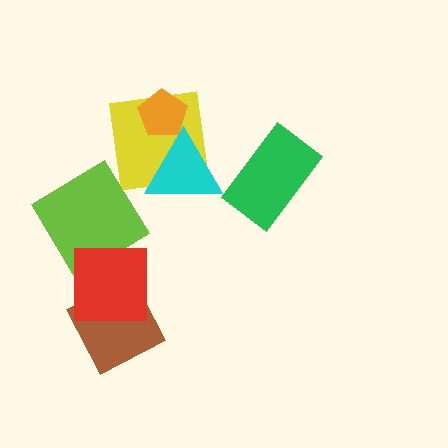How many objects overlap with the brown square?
1 object overlaps with the brown square.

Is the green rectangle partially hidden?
No, no other shape covers it.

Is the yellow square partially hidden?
Yes, it is partially covered by another shape.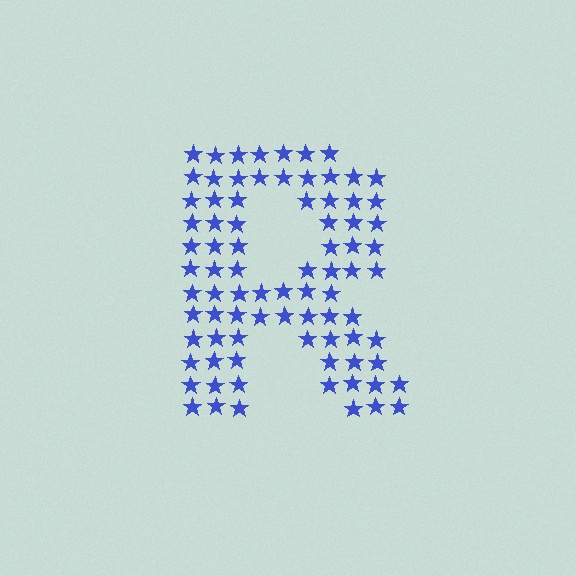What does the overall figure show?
The overall figure shows the letter R.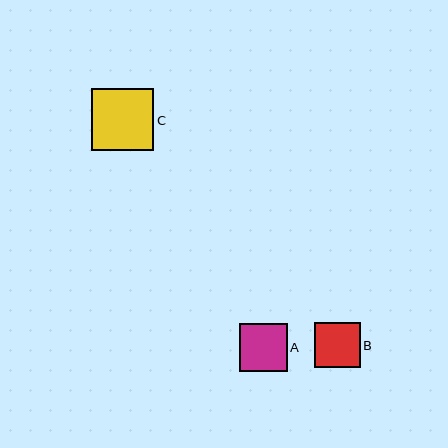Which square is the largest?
Square C is the largest with a size of approximately 62 pixels.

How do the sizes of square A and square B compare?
Square A and square B are approximately the same size.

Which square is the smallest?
Square B is the smallest with a size of approximately 46 pixels.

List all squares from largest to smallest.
From largest to smallest: C, A, B.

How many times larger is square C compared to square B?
Square C is approximately 1.4 times the size of square B.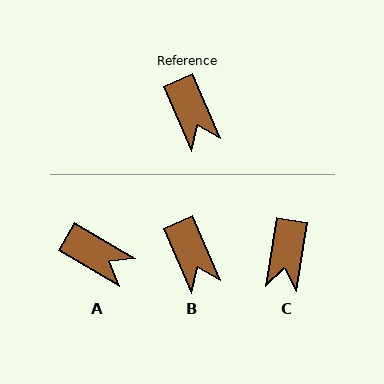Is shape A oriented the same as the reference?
No, it is off by about 36 degrees.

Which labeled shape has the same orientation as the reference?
B.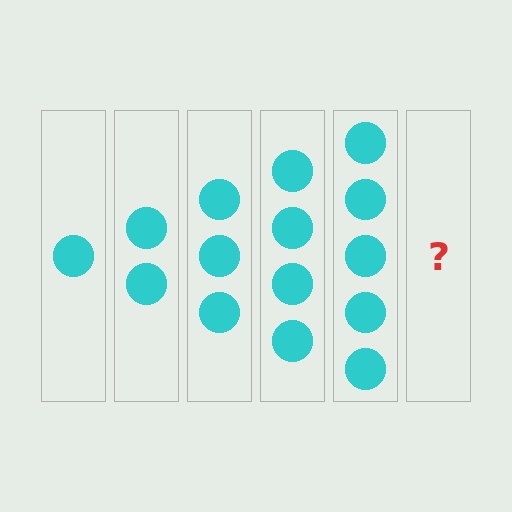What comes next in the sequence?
The next element should be 6 circles.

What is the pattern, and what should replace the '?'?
The pattern is that each step adds one more circle. The '?' should be 6 circles.